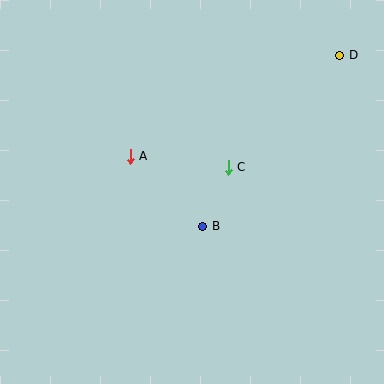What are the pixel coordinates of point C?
Point C is at (228, 167).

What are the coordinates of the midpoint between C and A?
The midpoint between C and A is at (179, 162).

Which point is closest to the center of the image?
Point B at (203, 226) is closest to the center.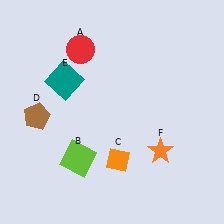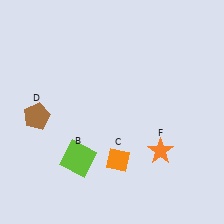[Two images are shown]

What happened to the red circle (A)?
The red circle (A) was removed in Image 2. It was in the top-left area of Image 1.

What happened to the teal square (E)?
The teal square (E) was removed in Image 2. It was in the top-left area of Image 1.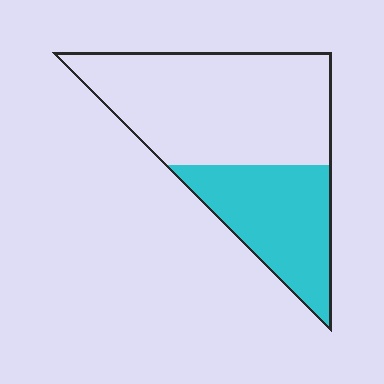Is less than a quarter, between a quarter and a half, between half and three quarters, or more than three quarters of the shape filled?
Between a quarter and a half.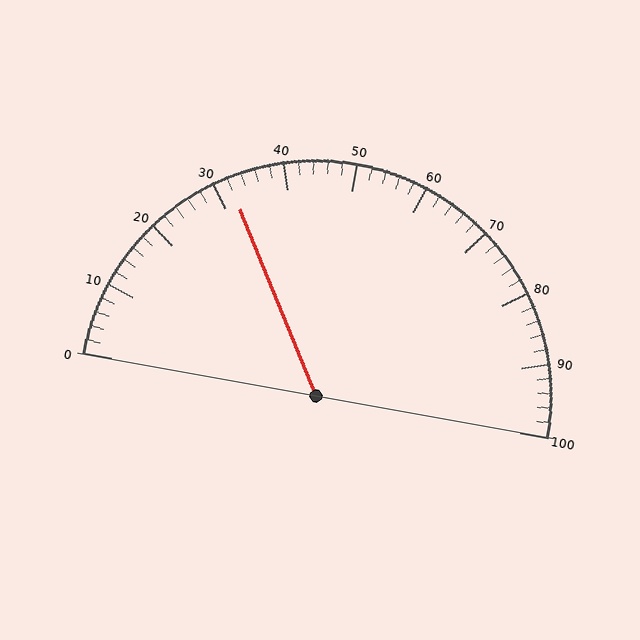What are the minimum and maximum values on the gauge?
The gauge ranges from 0 to 100.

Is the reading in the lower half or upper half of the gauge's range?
The reading is in the lower half of the range (0 to 100).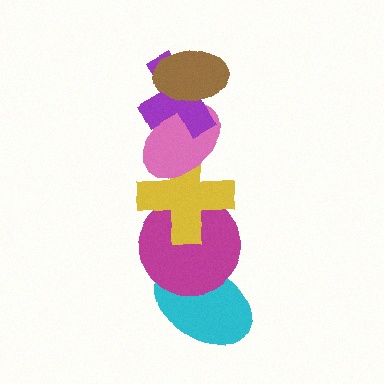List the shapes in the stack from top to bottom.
From top to bottom: the brown ellipse, the purple cross, the pink ellipse, the yellow cross, the magenta circle, the cyan ellipse.